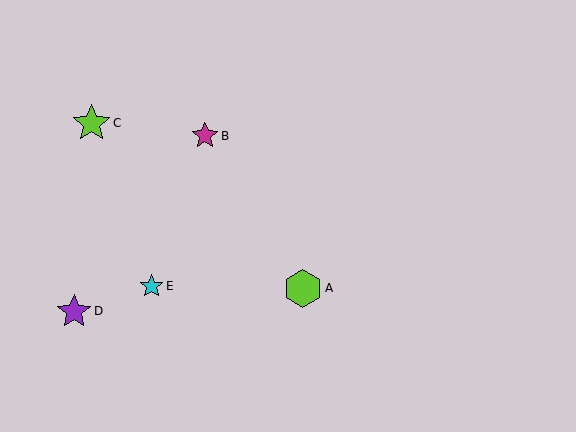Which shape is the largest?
The lime star (labeled C) is the largest.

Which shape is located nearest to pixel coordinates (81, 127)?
The lime star (labeled C) at (91, 123) is nearest to that location.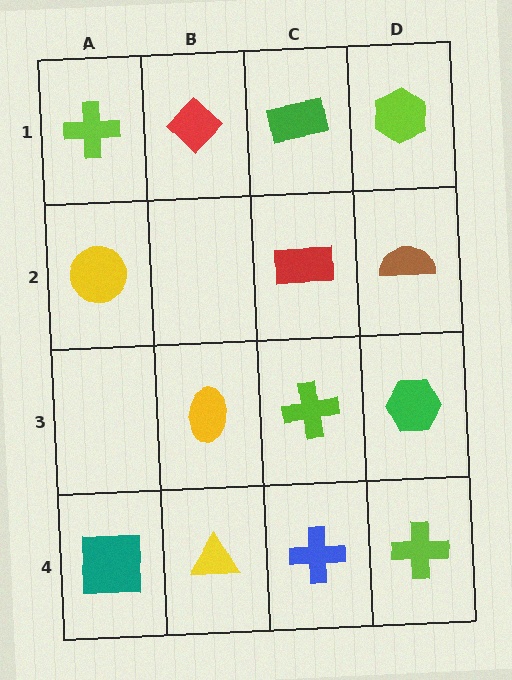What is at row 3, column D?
A green hexagon.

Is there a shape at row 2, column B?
No, that cell is empty.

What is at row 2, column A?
A yellow circle.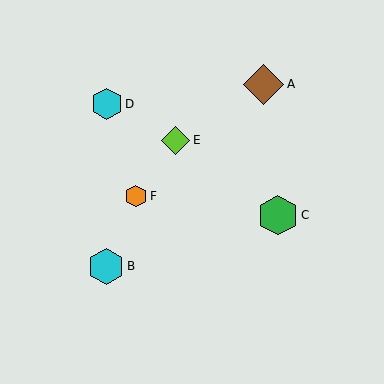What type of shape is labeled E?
Shape E is a lime diamond.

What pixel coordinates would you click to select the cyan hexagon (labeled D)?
Click at (107, 104) to select the cyan hexagon D.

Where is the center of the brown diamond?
The center of the brown diamond is at (264, 84).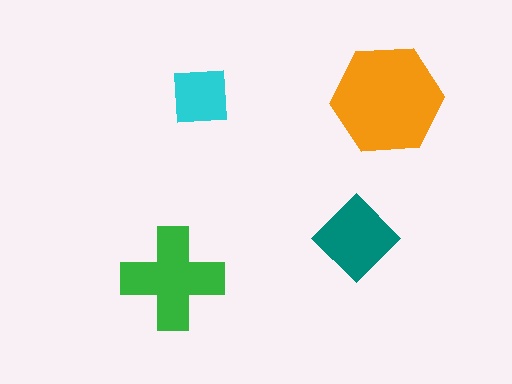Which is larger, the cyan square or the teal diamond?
The teal diamond.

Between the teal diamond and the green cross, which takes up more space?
The green cross.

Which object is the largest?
The orange hexagon.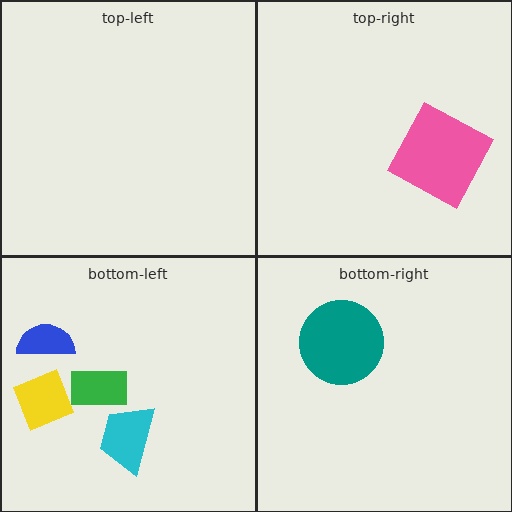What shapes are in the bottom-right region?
The teal circle.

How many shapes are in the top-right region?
1.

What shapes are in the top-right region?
The pink square.